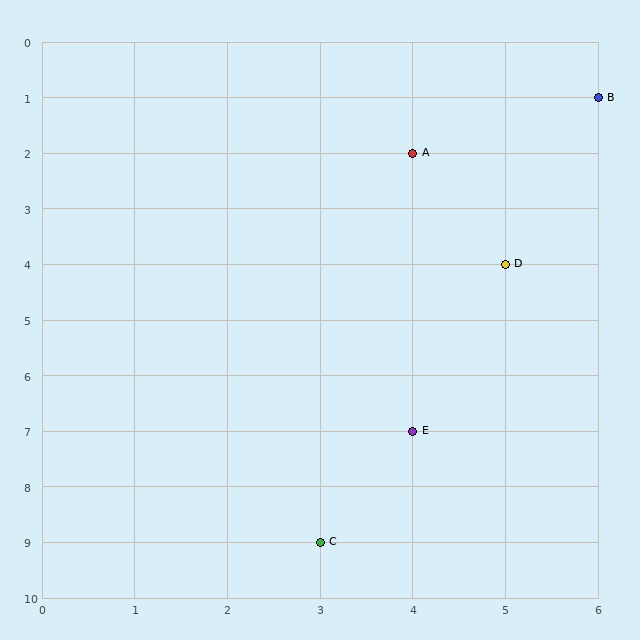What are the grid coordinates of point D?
Point D is at grid coordinates (5, 4).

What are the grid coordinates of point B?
Point B is at grid coordinates (6, 1).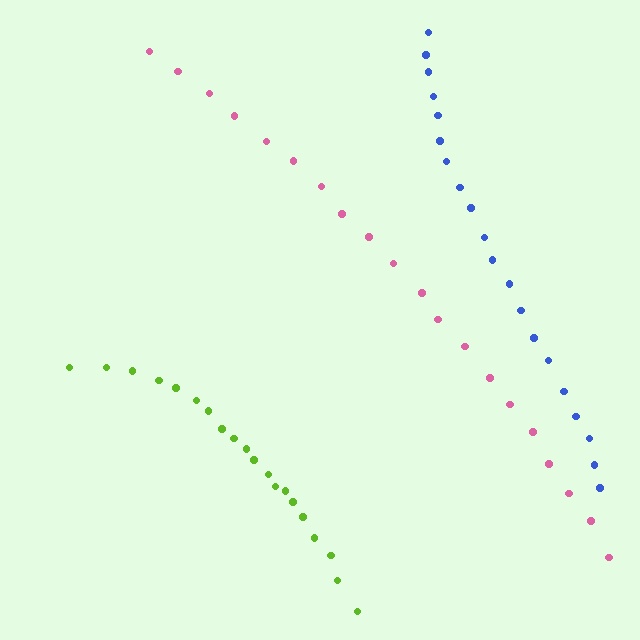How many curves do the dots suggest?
There are 3 distinct paths.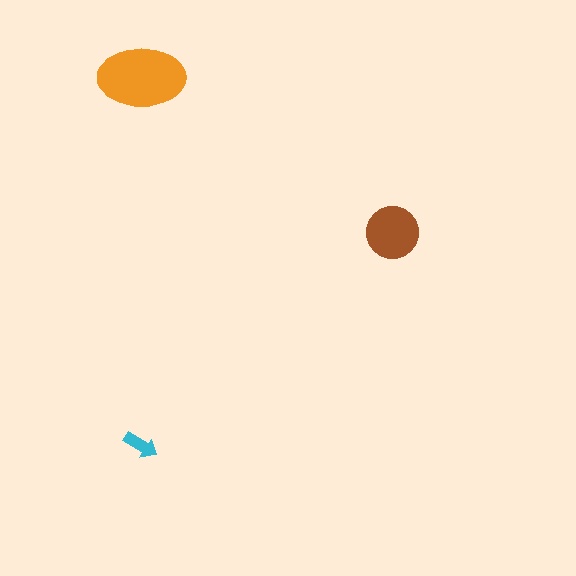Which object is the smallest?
The cyan arrow.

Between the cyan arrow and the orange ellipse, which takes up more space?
The orange ellipse.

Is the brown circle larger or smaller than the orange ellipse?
Smaller.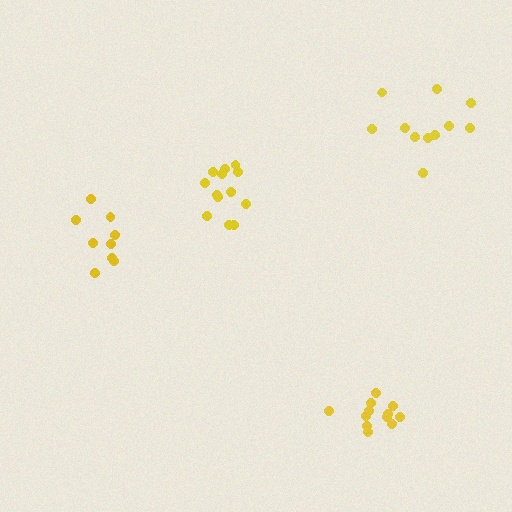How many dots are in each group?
Group 1: 13 dots, Group 2: 12 dots, Group 3: 11 dots, Group 4: 9 dots (45 total).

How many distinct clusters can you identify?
There are 4 distinct clusters.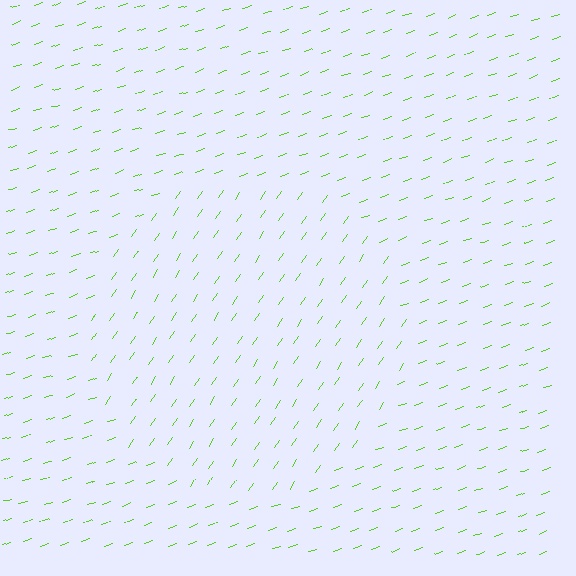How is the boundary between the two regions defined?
The boundary is defined purely by a change in line orientation (approximately 36 degrees difference). All lines are the same color and thickness.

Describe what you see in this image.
The image is filled with small lime line segments. A circle region in the image has lines oriented differently from the surrounding lines, creating a visible texture boundary.